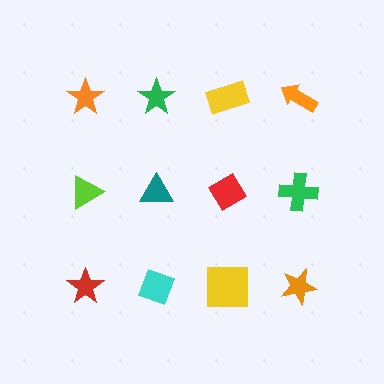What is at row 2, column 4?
A green cross.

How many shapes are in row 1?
4 shapes.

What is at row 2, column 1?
A lime triangle.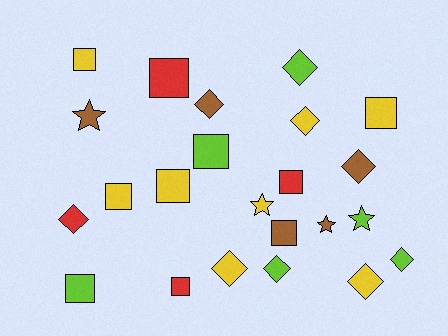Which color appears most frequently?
Yellow, with 8 objects.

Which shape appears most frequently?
Square, with 10 objects.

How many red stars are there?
There are no red stars.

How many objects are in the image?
There are 23 objects.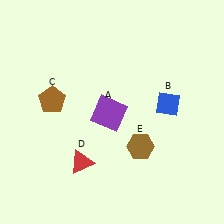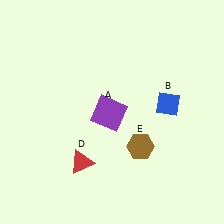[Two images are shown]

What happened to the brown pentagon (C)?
The brown pentagon (C) was removed in Image 2. It was in the top-left area of Image 1.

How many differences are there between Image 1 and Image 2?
There is 1 difference between the two images.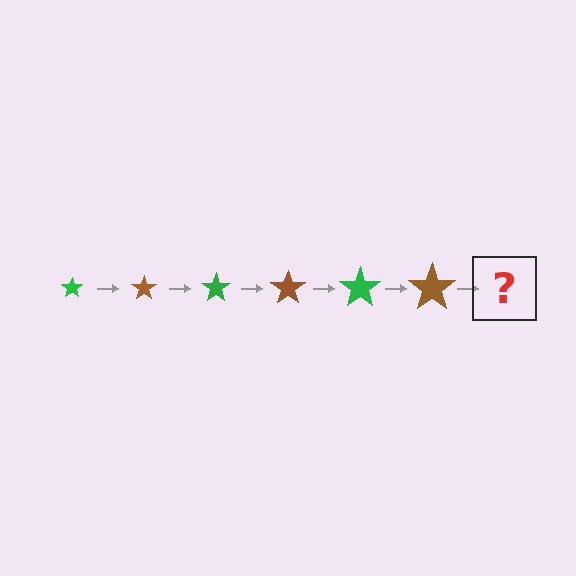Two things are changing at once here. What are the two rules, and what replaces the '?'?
The two rules are that the star grows larger each step and the color cycles through green and brown. The '?' should be a green star, larger than the previous one.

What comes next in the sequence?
The next element should be a green star, larger than the previous one.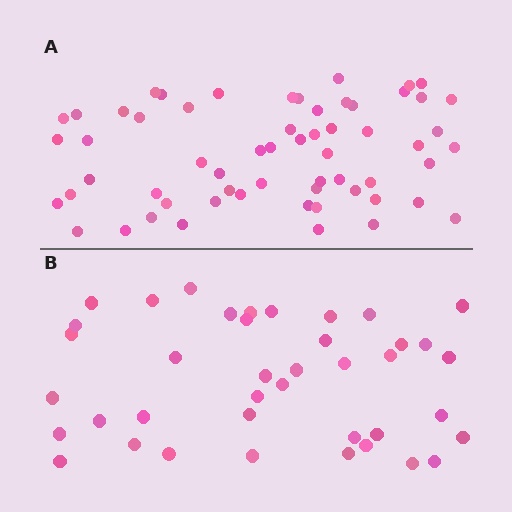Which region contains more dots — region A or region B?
Region A (the top region) has more dots.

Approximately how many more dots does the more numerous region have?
Region A has approximately 20 more dots than region B.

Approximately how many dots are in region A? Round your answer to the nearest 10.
About 60 dots.